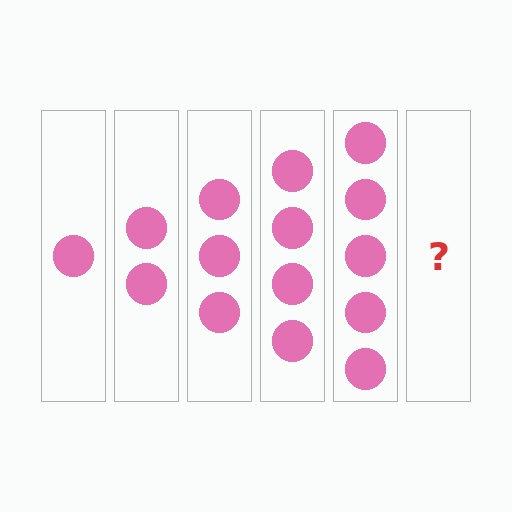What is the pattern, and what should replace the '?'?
The pattern is that each step adds one more circle. The '?' should be 6 circles.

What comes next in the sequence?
The next element should be 6 circles.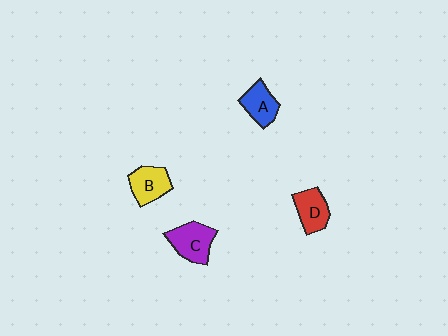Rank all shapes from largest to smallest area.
From largest to smallest: C (purple), B (yellow), D (red), A (blue).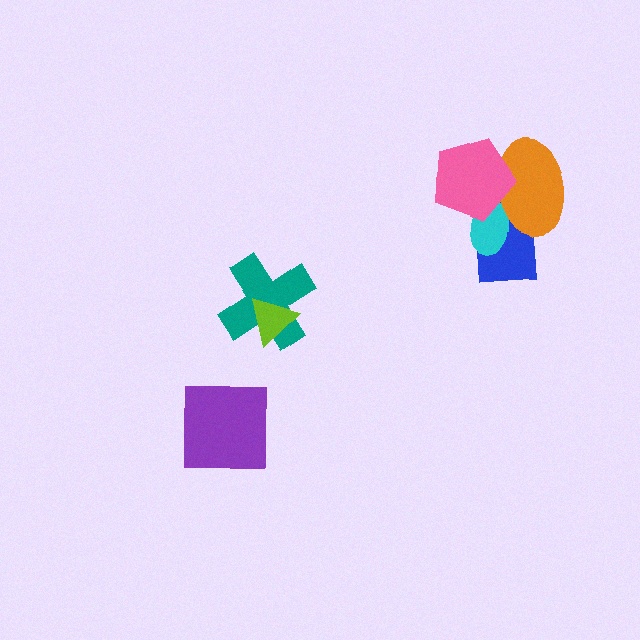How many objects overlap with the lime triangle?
1 object overlaps with the lime triangle.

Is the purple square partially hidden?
No, no other shape covers it.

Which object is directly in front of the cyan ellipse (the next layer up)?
The orange ellipse is directly in front of the cyan ellipse.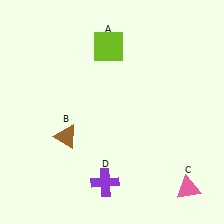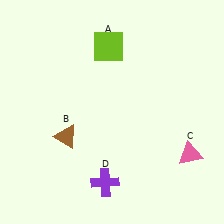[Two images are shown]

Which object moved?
The pink triangle (C) moved up.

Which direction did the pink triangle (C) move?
The pink triangle (C) moved up.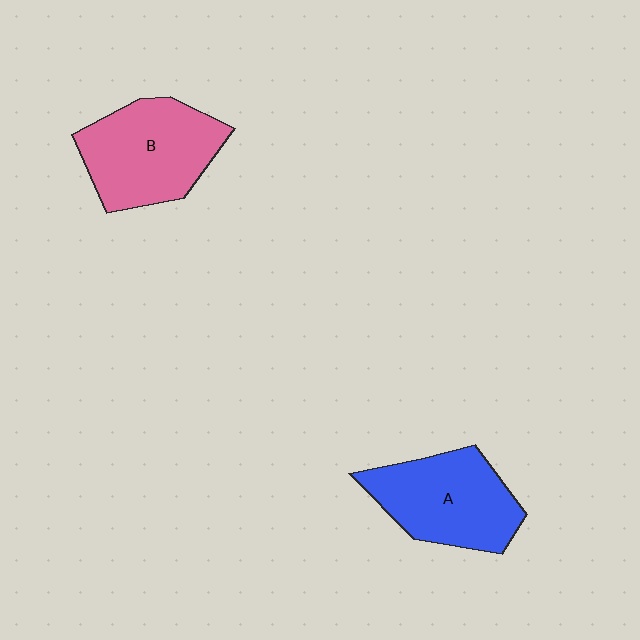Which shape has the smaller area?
Shape A (blue).